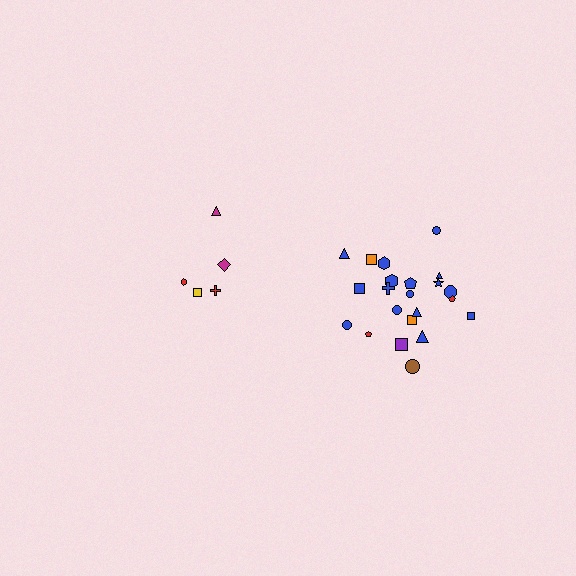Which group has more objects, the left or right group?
The right group.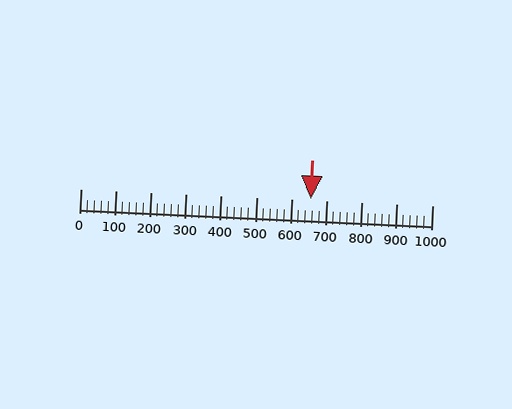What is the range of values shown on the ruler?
The ruler shows values from 0 to 1000.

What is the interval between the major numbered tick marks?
The major tick marks are spaced 100 units apart.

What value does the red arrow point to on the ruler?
The red arrow points to approximately 654.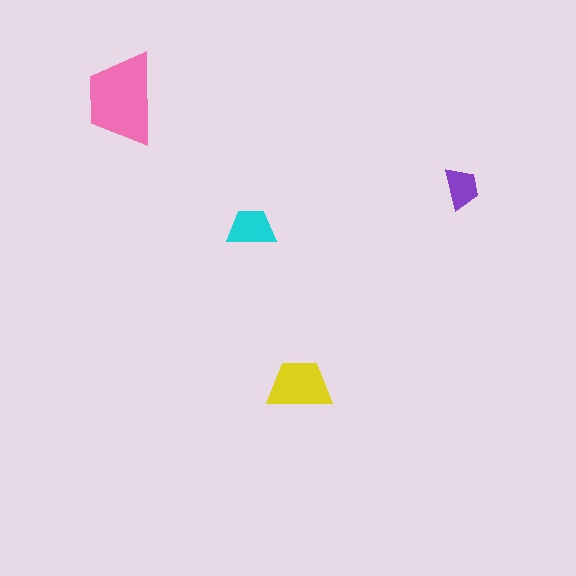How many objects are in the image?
There are 4 objects in the image.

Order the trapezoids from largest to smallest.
the pink one, the yellow one, the cyan one, the purple one.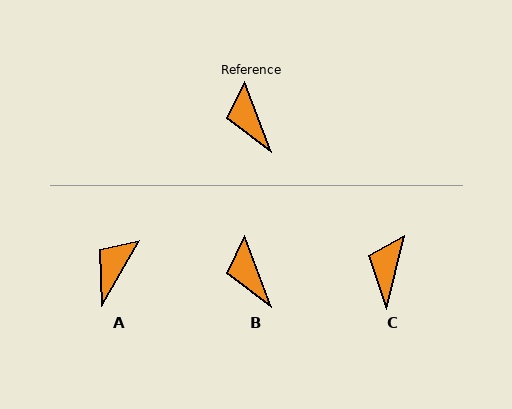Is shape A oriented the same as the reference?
No, it is off by about 51 degrees.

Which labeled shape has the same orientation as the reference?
B.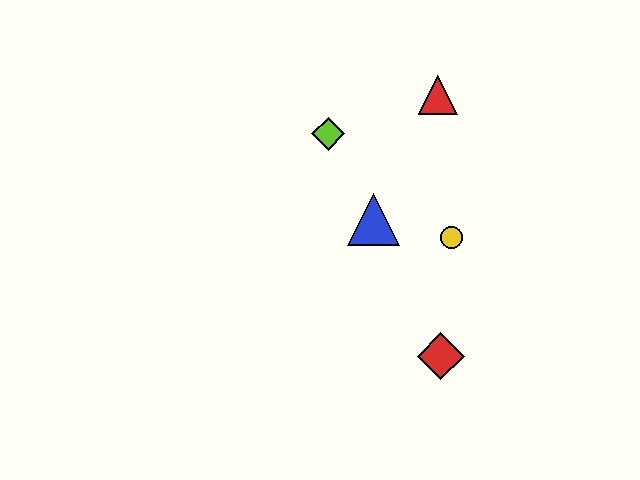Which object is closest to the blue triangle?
The yellow circle is closest to the blue triangle.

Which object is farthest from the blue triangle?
The red diamond is farthest from the blue triangle.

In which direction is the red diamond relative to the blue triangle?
The red diamond is below the blue triangle.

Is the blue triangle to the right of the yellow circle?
No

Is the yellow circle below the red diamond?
No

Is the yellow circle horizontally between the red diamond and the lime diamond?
No